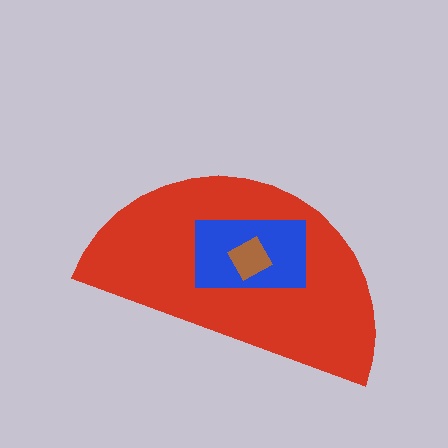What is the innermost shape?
The brown square.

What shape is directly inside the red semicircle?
The blue rectangle.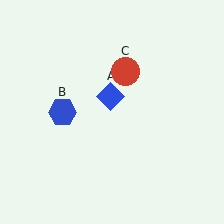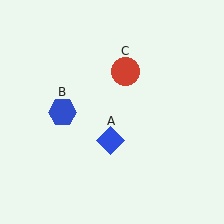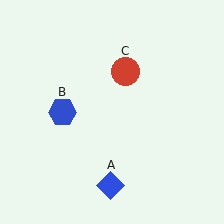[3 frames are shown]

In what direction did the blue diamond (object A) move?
The blue diamond (object A) moved down.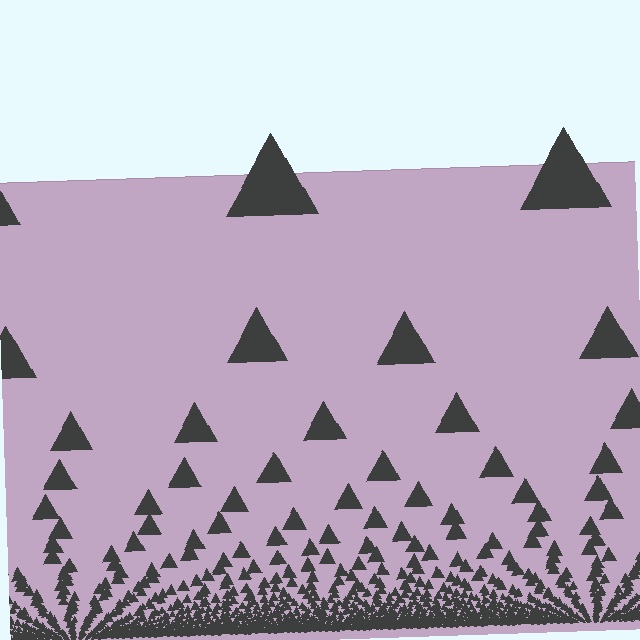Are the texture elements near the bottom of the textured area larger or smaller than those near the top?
Smaller. The gradient is inverted — elements near the bottom are smaller and denser.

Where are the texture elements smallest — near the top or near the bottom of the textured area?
Near the bottom.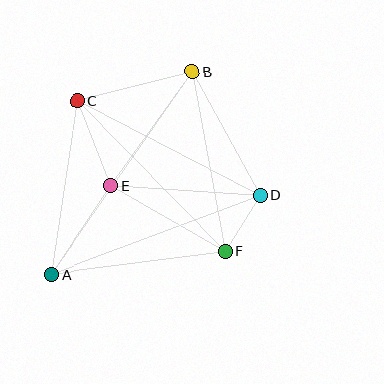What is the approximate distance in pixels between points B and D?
The distance between B and D is approximately 141 pixels.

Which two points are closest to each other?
Points D and F are closest to each other.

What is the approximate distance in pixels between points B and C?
The distance between B and C is approximately 119 pixels.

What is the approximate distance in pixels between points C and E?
The distance between C and E is approximately 91 pixels.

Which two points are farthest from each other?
Points A and B are farthest from each other.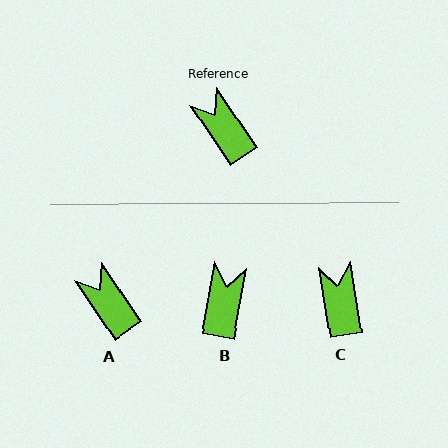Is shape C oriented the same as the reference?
No, it is off by about 25 degrees.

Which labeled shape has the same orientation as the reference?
A.